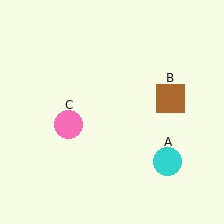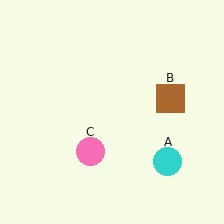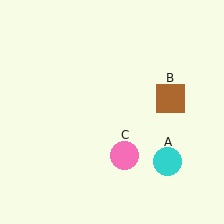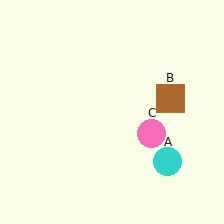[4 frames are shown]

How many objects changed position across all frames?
1 object changed position: pink circle (object C).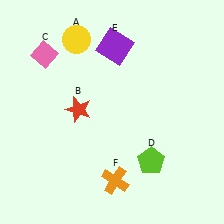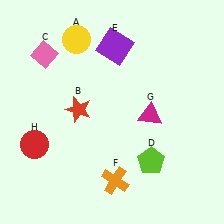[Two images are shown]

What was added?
A magenta triangle (G), a red circle (H) were added in Image 2.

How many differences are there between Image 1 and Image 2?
There are 2 differences between the two images.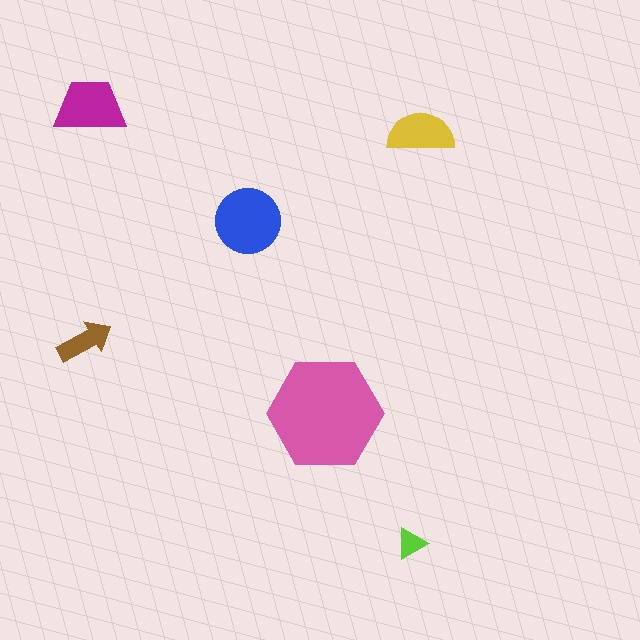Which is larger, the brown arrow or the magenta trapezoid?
The magenta trapezoid.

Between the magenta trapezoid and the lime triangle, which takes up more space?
The magenta trapezoid.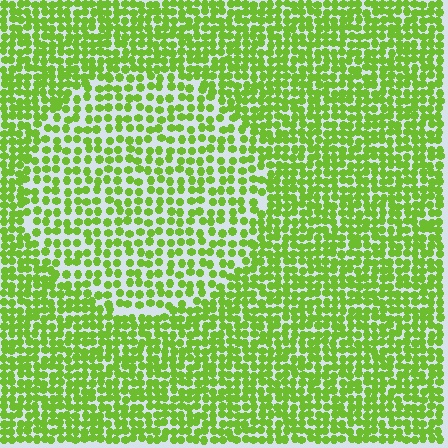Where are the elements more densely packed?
The elements are more densely packed outside the circle boundary.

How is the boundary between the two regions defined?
The boundary is defined by a change in element density (approximately 1.6x ratio). All elements are the same color, size, and shape.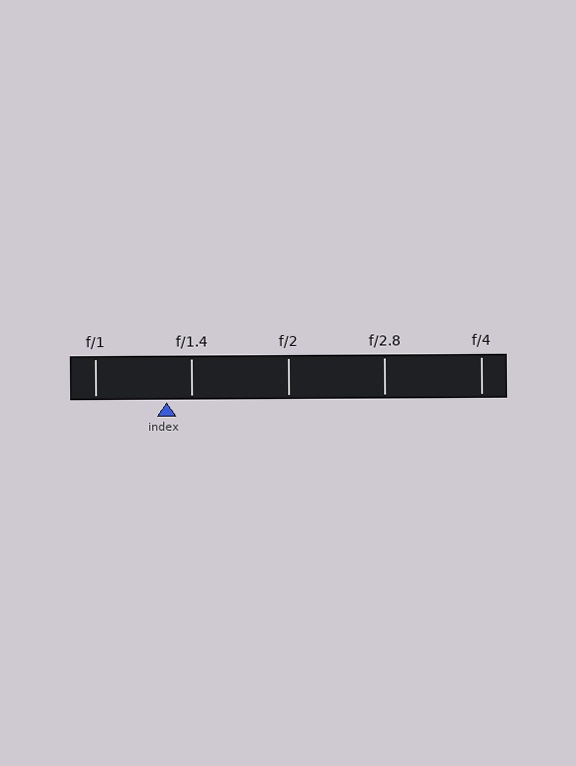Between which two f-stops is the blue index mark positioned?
The index mark is between f/1 and f/1.4.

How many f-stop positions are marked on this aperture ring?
There are 5 f-stop positions marked.